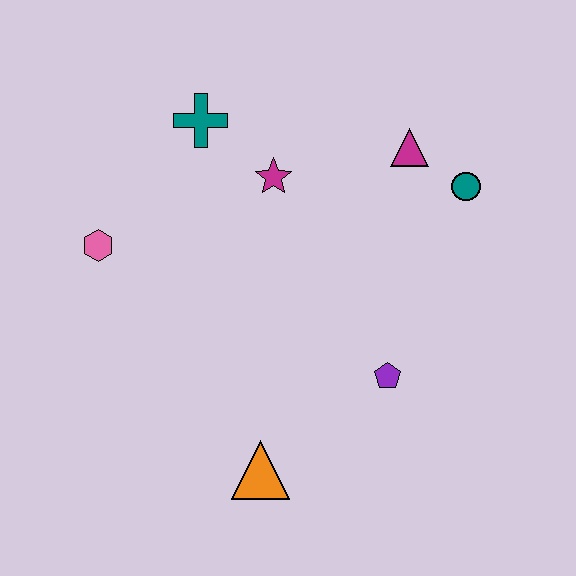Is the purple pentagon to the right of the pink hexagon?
Yes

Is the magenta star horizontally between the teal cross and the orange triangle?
No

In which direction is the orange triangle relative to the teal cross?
The orange triangle is below the teal cross.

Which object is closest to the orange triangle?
The purple pentagon is closest to the orange triangle.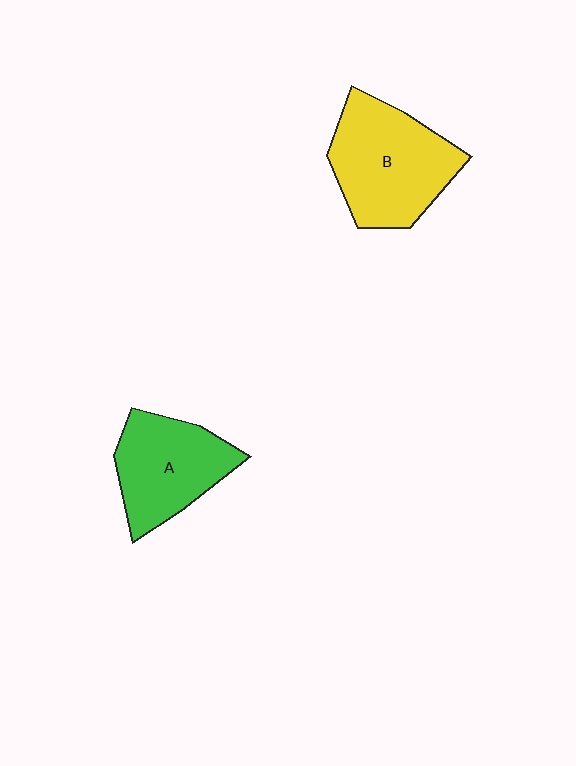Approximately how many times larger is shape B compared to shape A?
Approximately 1.2 times.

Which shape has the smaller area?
Shape A (green).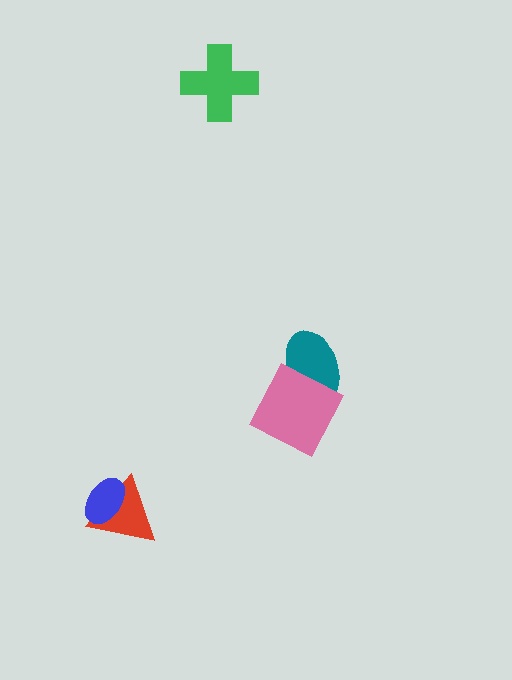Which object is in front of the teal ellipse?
The pink square is in front of the teal ellipse.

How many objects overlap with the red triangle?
1 object overlaps with the red triangle.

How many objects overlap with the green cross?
0 objects overlap with the green cross.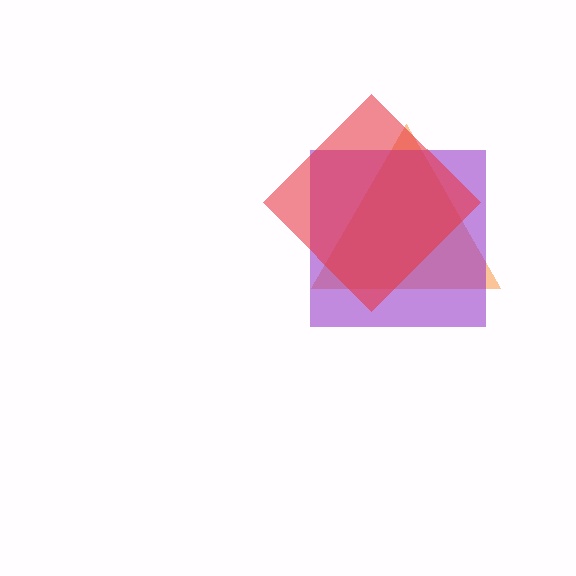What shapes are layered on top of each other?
The layered shapes are: an orange triangle, a purple square, a red diamond.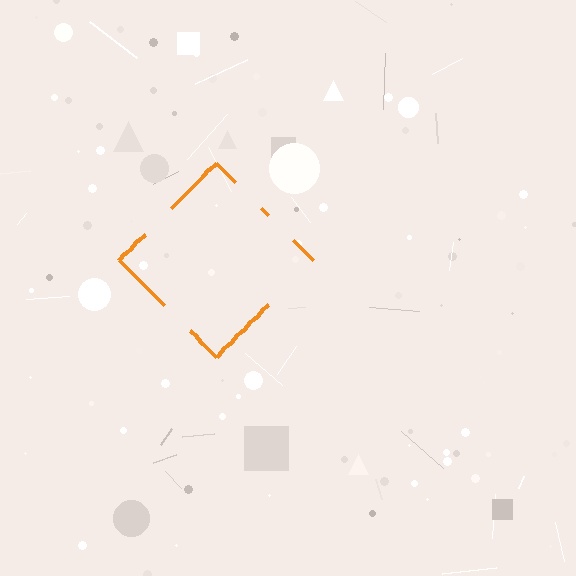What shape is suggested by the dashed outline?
The dashed outline suggests a diamond.